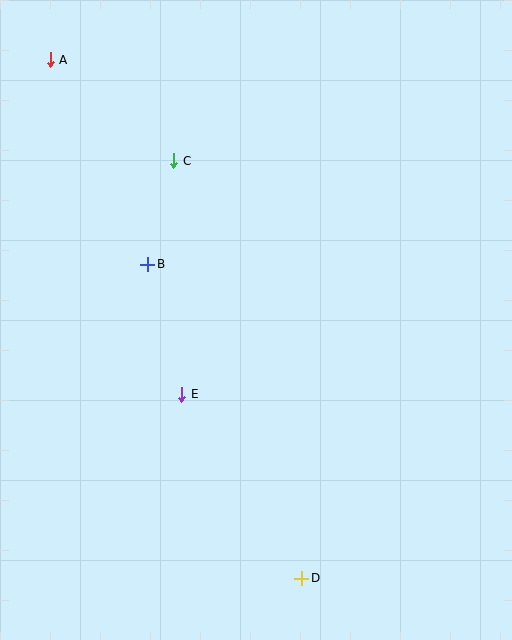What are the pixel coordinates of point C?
Point C is at (174, 161).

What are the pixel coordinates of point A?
Point A is at (50, 60).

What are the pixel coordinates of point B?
Point B is at (148, 264).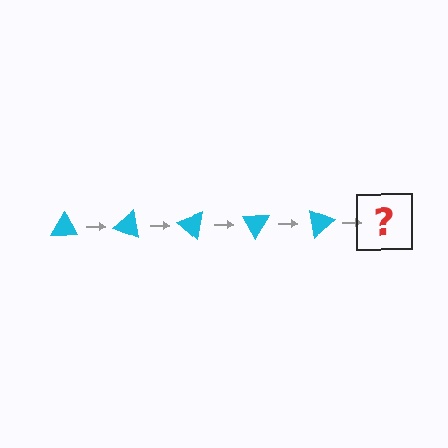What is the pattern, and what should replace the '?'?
The pattern is that the triangle rotates 20 degrees each step. The '?' should be a cyan triangle rotated 100 degrees.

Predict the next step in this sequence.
The next step is a cyan triangle rotated 100 degrees.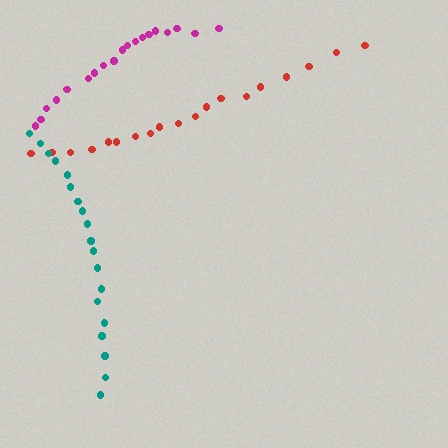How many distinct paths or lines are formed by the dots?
There are 3 distinct paths.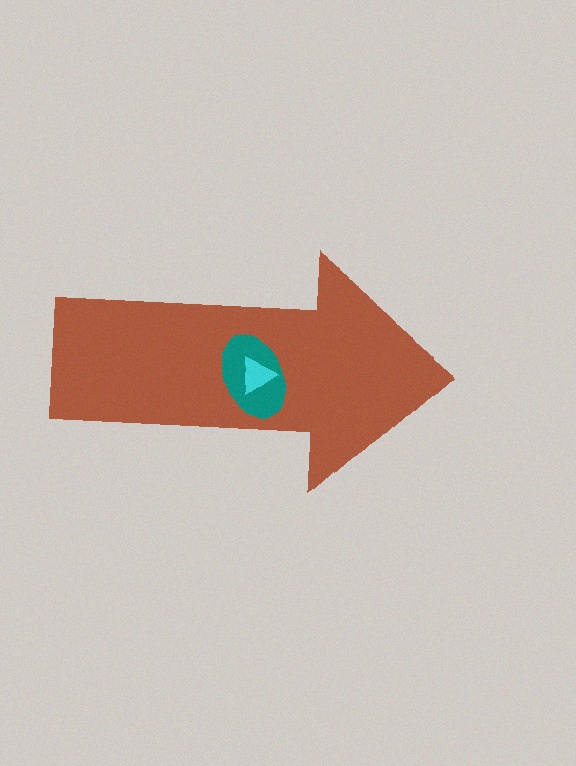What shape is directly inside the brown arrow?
The teal ellipse.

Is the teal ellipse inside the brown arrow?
Yes.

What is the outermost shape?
The brown arrow.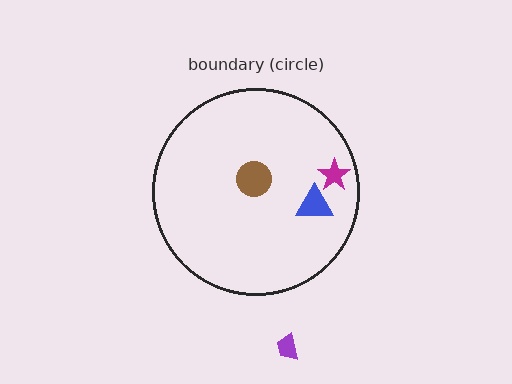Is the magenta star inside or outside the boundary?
Inside.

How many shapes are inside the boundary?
3 inside, 1 outside.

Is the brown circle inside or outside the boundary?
Inside.